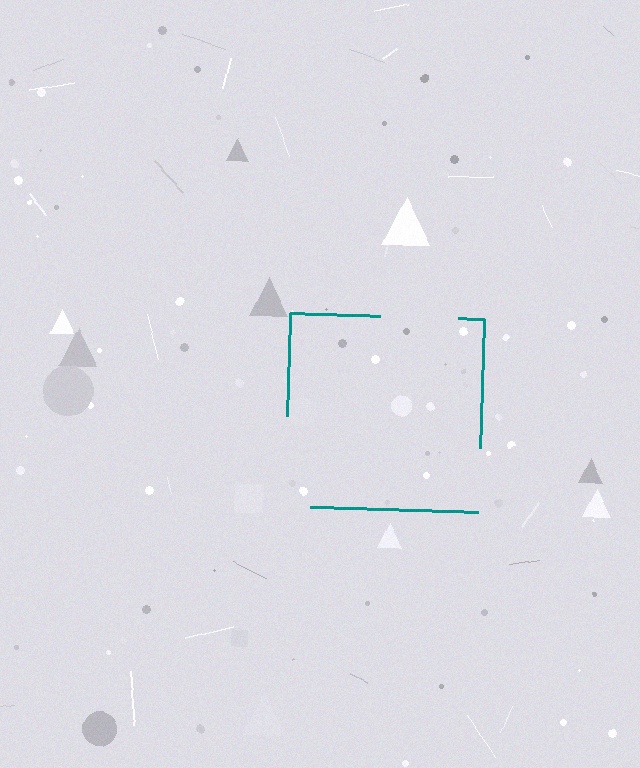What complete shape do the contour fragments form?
The contour fragments form a square.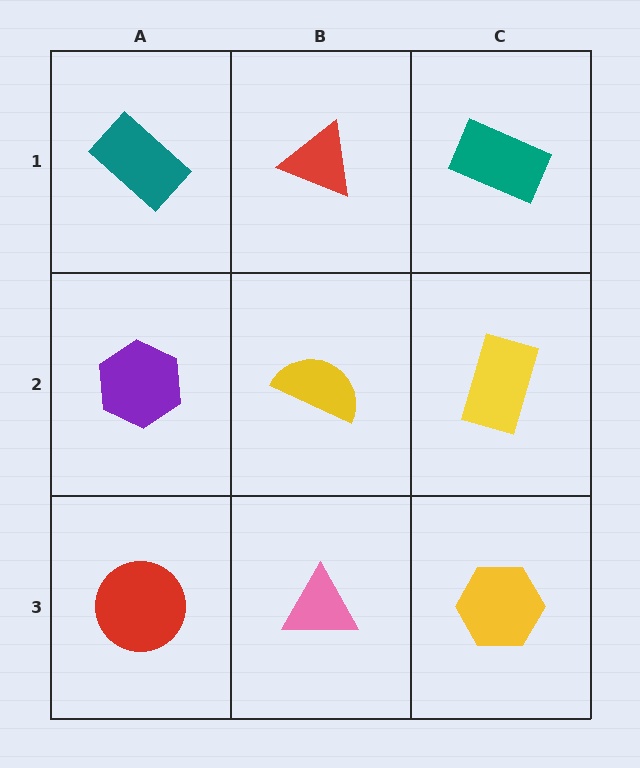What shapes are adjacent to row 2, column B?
A red triangle (row 1, column B), a pink triangle (row 3, column B), a purple hexagon (row 2, column A), a yellow rectangle (row 2, column C).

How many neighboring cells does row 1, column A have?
2.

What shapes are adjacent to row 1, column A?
A purple hexagon (row 2, column A), a red triangle (row 1, column B).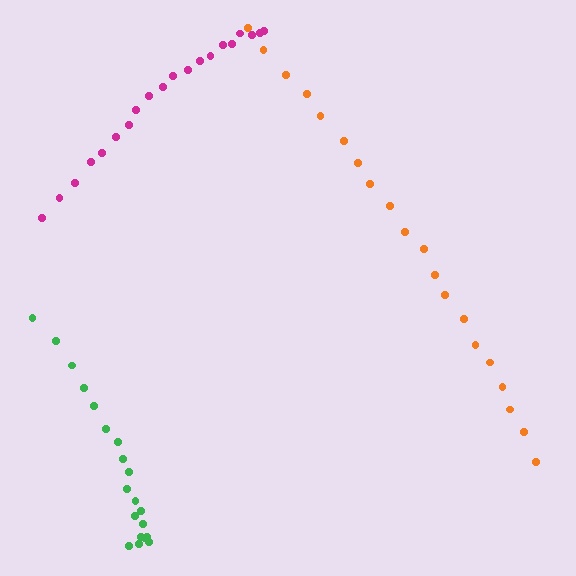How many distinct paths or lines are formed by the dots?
There are 3 distinct paths.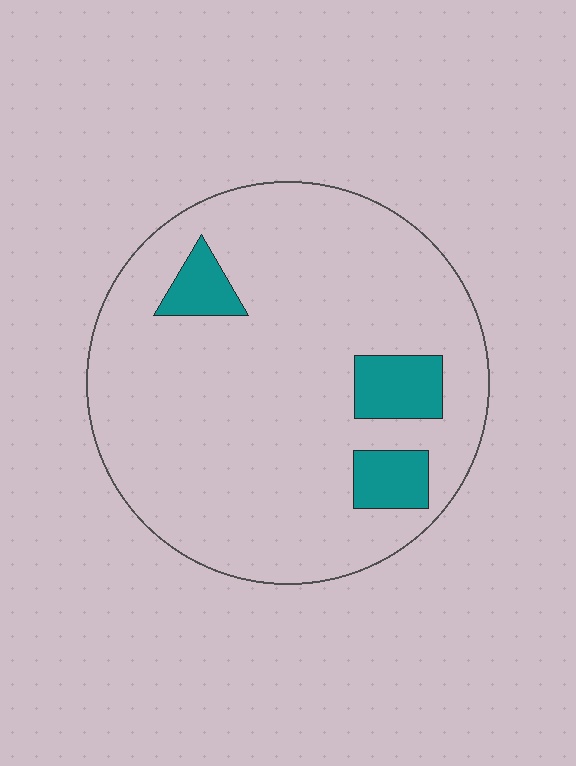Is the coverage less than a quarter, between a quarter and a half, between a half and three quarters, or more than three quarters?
Less than a quarter.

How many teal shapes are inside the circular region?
3.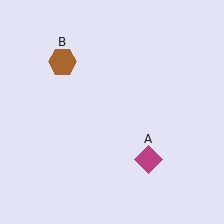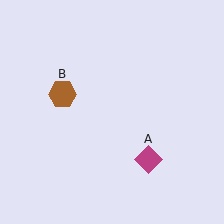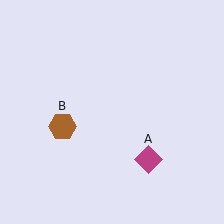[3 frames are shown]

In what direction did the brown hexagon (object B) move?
The brown hexagon (object B) moved down.